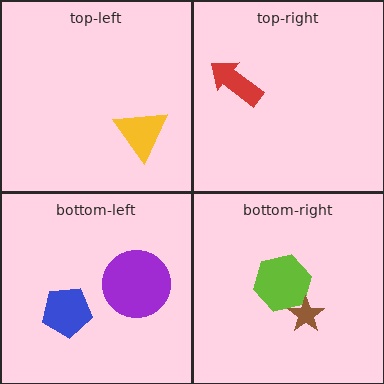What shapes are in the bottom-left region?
The purple circle, the blue pentagon.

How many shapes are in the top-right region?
1.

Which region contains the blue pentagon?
The bottom-left region.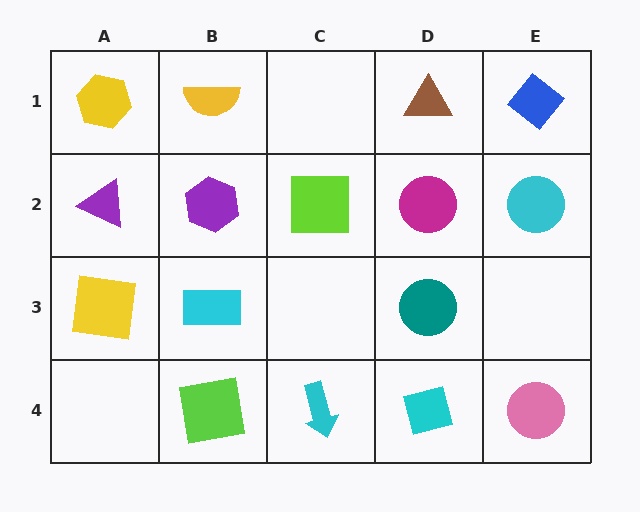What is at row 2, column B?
A purple hexagon.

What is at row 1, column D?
A brown triangle.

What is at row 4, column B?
A lime square.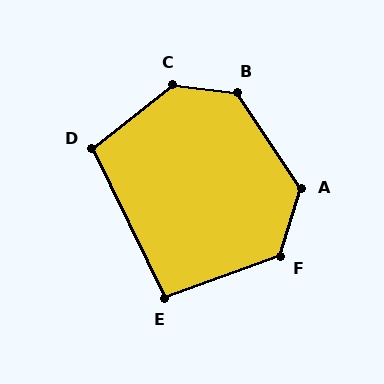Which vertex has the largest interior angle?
C, at approximately 135 degrees.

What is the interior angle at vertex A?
Approximately 129 degrees (obtuse).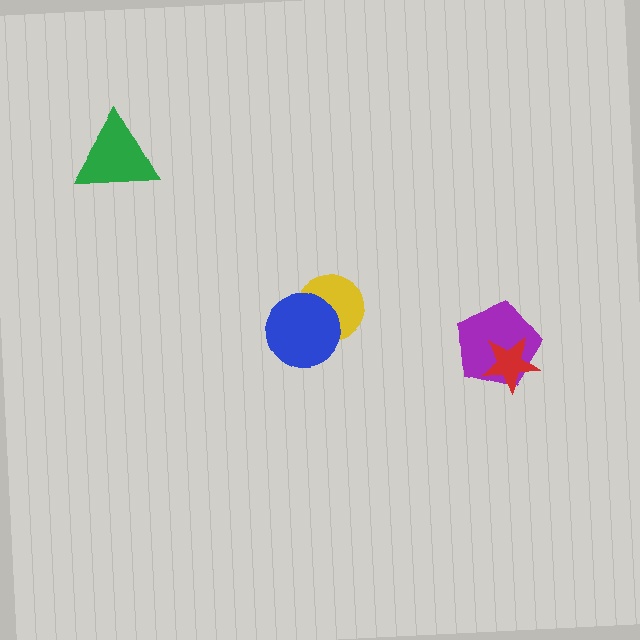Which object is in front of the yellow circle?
The blue circle is in front of the yellow circle.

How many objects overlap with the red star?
1 object overlaps with the red star.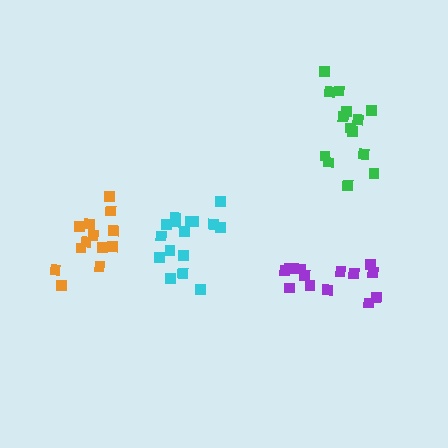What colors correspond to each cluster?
The clusters are colored: green, purple, orange, cyan.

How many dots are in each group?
Group 1: 14 dots, Group 2: 13 dots, Group 3: 13 dots, Group 4: 16 dots (56 total).